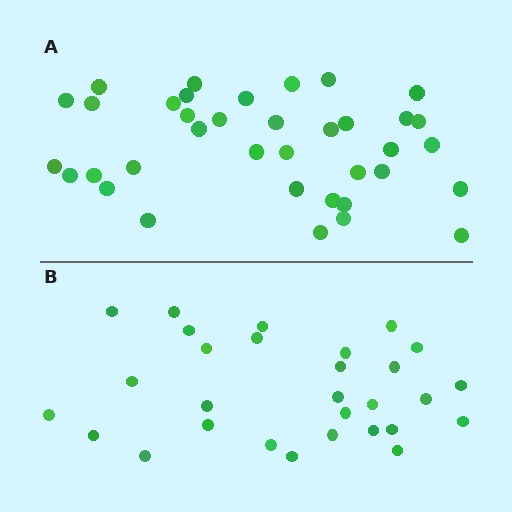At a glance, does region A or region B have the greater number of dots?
Region A (the top region) has more dots.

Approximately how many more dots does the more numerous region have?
Region A has roughly 8 or so more dots than region B.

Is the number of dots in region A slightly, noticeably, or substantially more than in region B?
Region A has noticeably more, but not dramatically so. The ratio is roughly 1.3 to 1.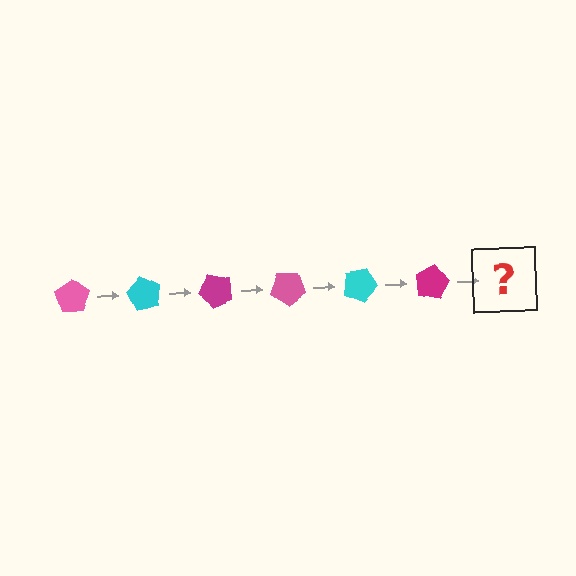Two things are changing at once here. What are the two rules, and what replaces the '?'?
The two rules are that it rotates 60 degrees each step and the color cycles through pink, cyan, and magenta. The '?' should be a pink pentagon, rotated 360 degrees from the start.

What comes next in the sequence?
The next element should be a pink pentagon, rotated 360 degrees from the start.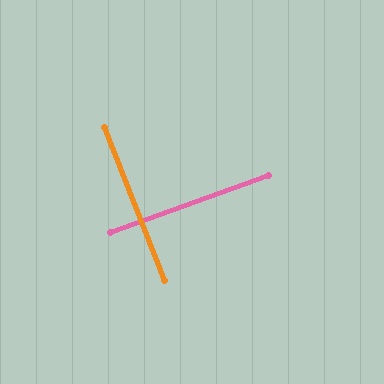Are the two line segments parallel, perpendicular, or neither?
Perpendicular — they meet at approximately 88°.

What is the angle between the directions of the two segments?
Approximately 88 degrees.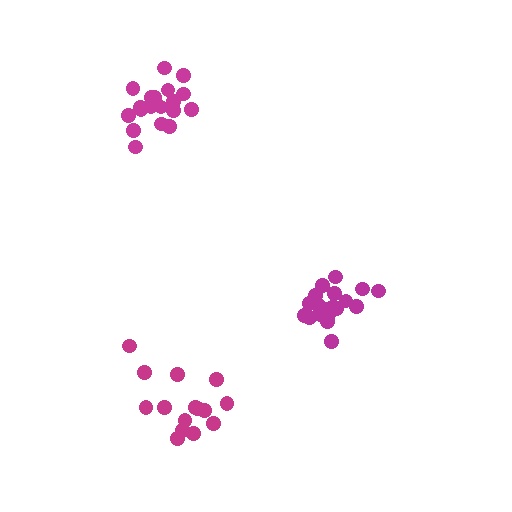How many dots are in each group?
Group 1: 19 dots, Group 2: 19 dots, Group 3: 15 dots (53 total).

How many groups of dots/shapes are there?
There are 3 groups.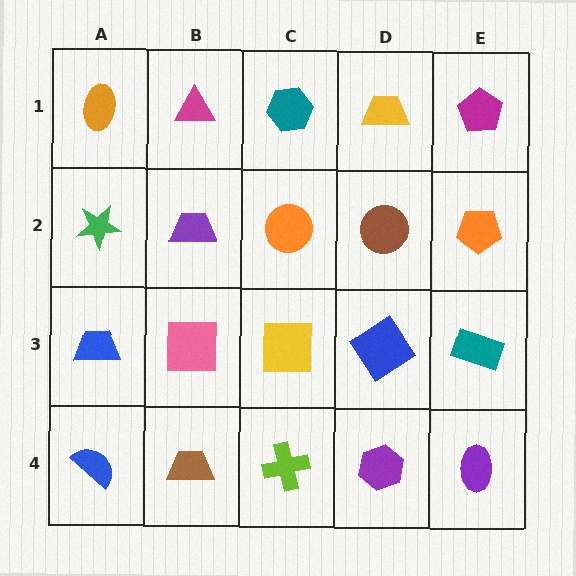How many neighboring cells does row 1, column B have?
3.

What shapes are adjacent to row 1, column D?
A brown circle (row 2, column D), a teal hexagon (row 1, column C), a magenta pentagon (row 1, column E).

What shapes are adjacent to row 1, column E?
An orange pentagon (row 2, column E), a yellow trapezoid (row 1, column D).